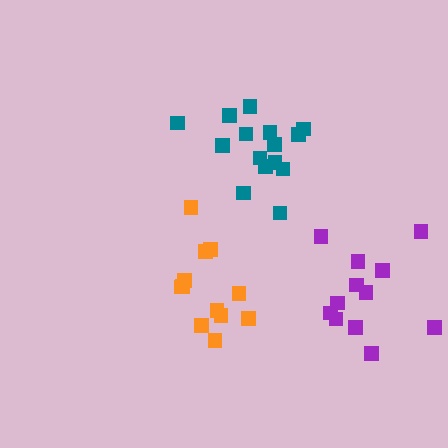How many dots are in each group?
Group 1: 12 dots, Group 2: 12 dots, Group 3: 15 dots (39 total).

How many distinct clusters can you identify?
There are 3 distinct clusters.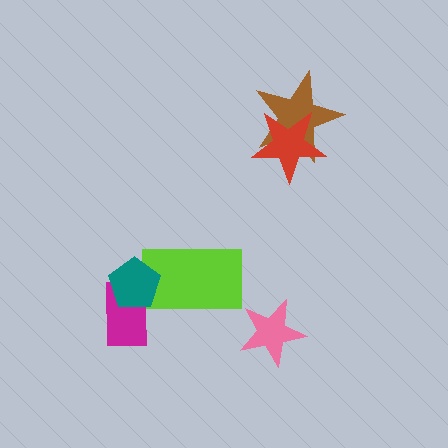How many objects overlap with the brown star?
1 object overlaps with the brown star.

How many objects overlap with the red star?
1 object overlaps with the red star.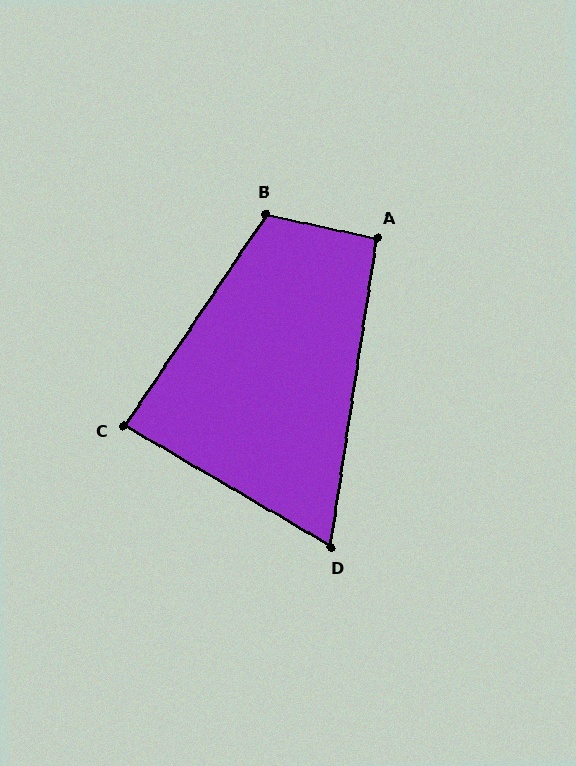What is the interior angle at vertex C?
Approximately 86 degrees (approximately right).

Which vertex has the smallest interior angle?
D, at approximately 68 degrees.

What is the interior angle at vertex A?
Approximately 94 degrees (approximately right).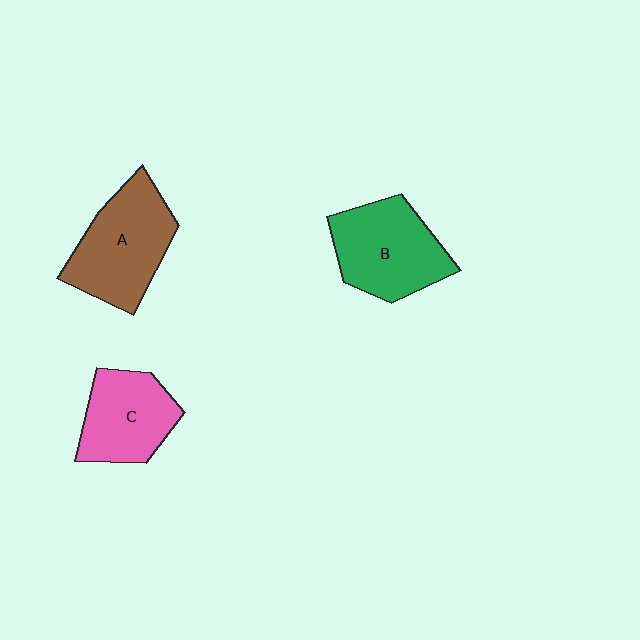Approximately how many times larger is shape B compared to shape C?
Approximately 1.2 times.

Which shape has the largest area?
Shape A (brown).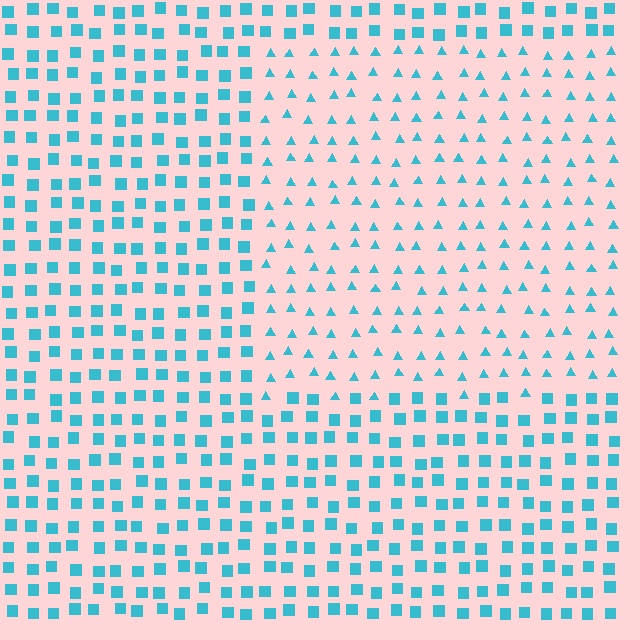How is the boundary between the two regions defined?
The boundary is defined by a change in element shape: triangles inside vs. squares outside. All elements share the same color and spacing.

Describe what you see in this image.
The image is filled with small cyan elements arranged in a uniform grid. A rectangle-shaped region contains triangles, while the surrounding area contains squares. The boundary is defined purely by the change in element shape.